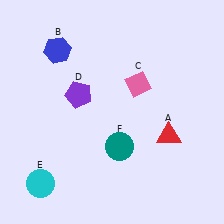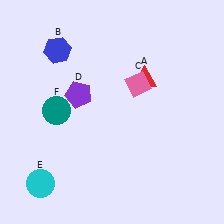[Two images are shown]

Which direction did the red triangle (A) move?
The red triangle (A) moved up.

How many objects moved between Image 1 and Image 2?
2 objects moved between the two images.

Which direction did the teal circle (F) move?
The teal circle (F) moved left.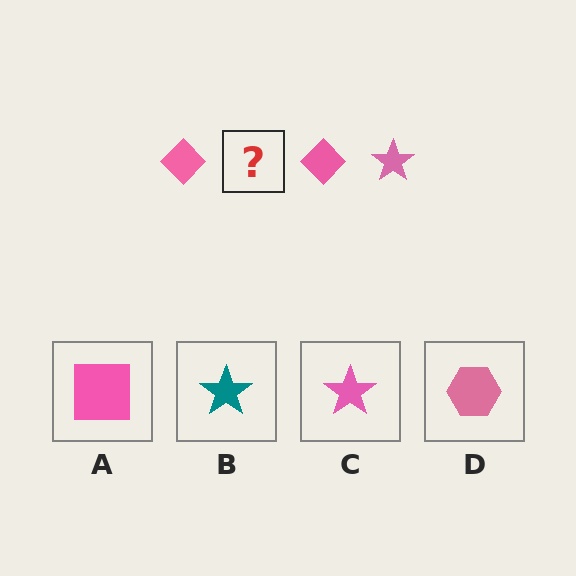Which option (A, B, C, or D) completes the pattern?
C.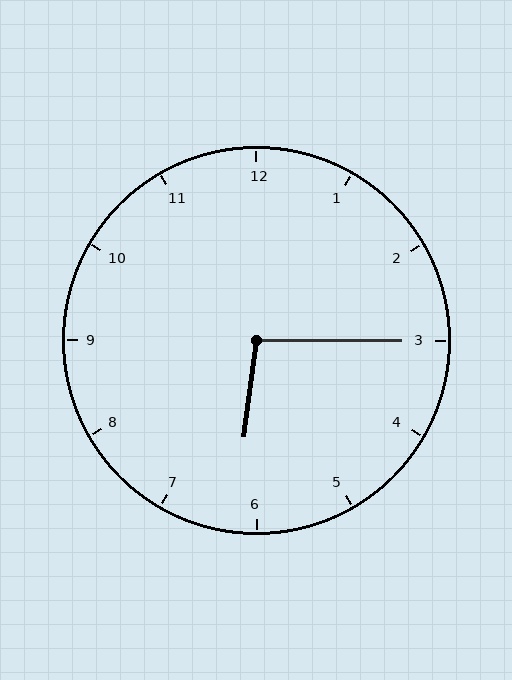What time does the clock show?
6:15.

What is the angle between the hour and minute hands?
Approximately 98 degrees.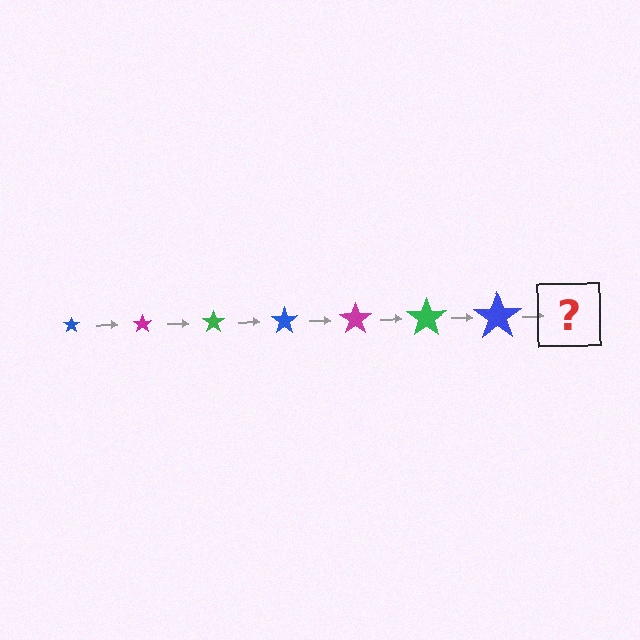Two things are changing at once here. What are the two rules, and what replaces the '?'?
The two rules are that the star grows larger each step and the color cycles through blue, magenta, and green. The '?' should be a magenta star, larger than the previous one.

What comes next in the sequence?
The next element should be a magenta star, larger than the previous one.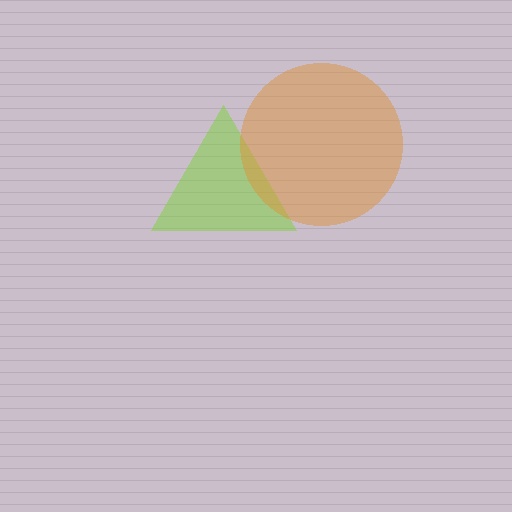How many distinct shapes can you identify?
There are 2 distinct shapes: a lime triangle, an orange circle.